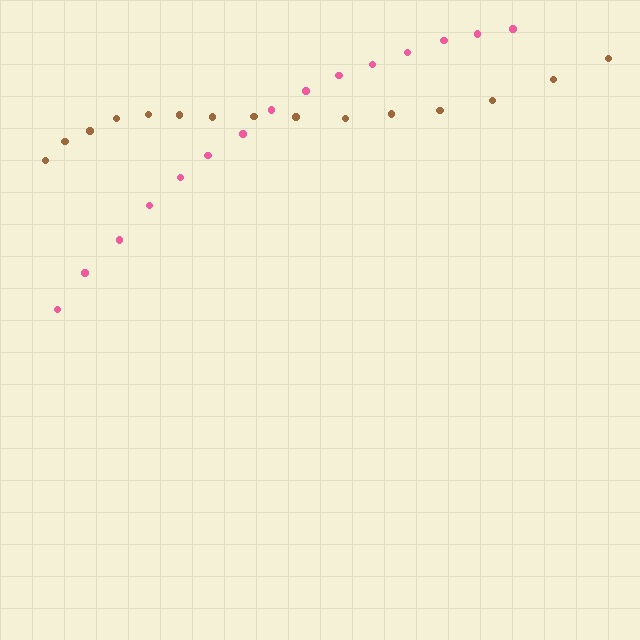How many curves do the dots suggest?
There are 2 distinct paths.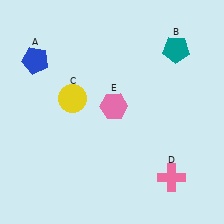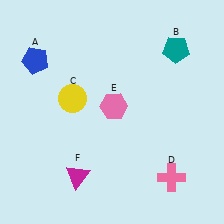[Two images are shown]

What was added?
A magenta triangle (F) was added in Image 2.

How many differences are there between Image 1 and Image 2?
There is 1 difference between the two images.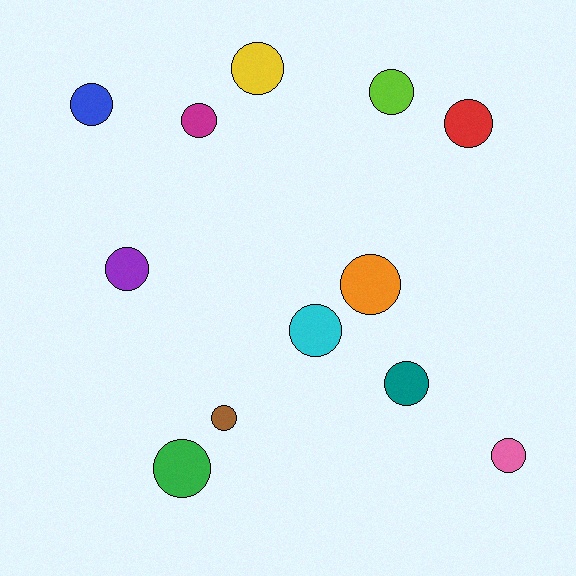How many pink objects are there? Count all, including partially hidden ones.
There is 1 pink object.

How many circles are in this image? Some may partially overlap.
There are 12 circles.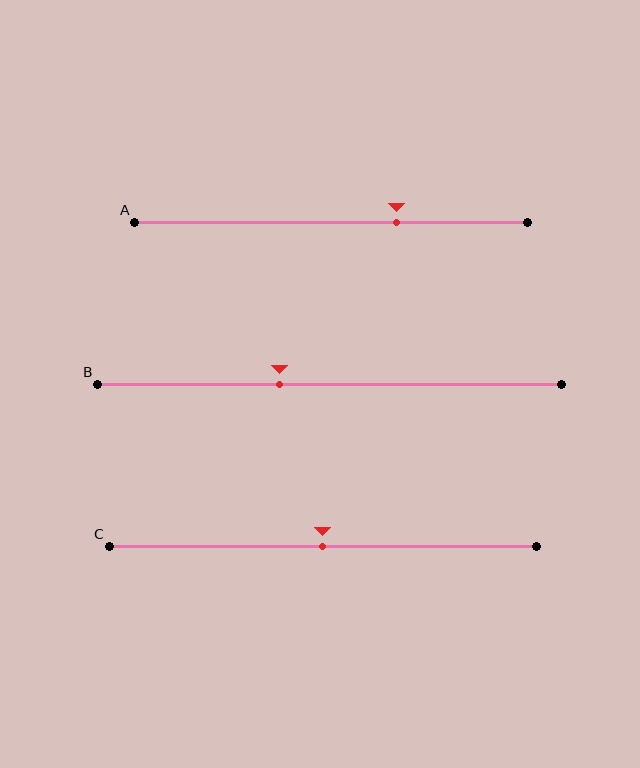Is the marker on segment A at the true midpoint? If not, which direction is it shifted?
No, the marker on segment A is shifted to the right by about 17% of the segment length.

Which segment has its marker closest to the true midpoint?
Segment C has its marker closest to the true midpoint.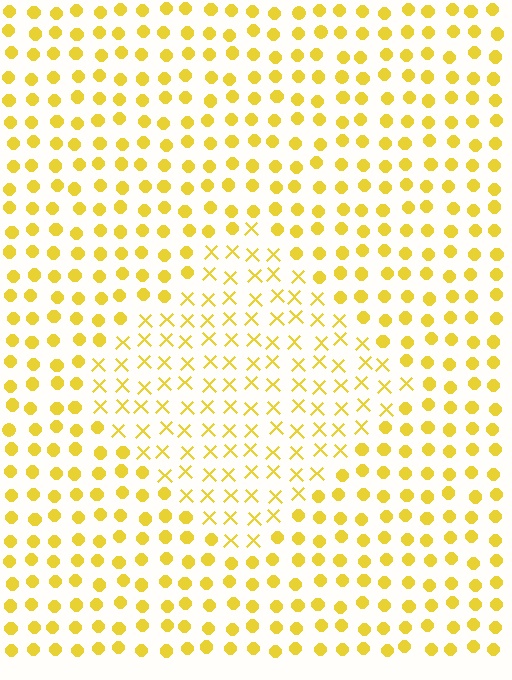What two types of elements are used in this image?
The image uses X marks inside the diamond region and circles outside it.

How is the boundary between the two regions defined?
The boundary is defined by a change in element shape: X marks inside vs. circles outside. All elements share the same color and spacing.